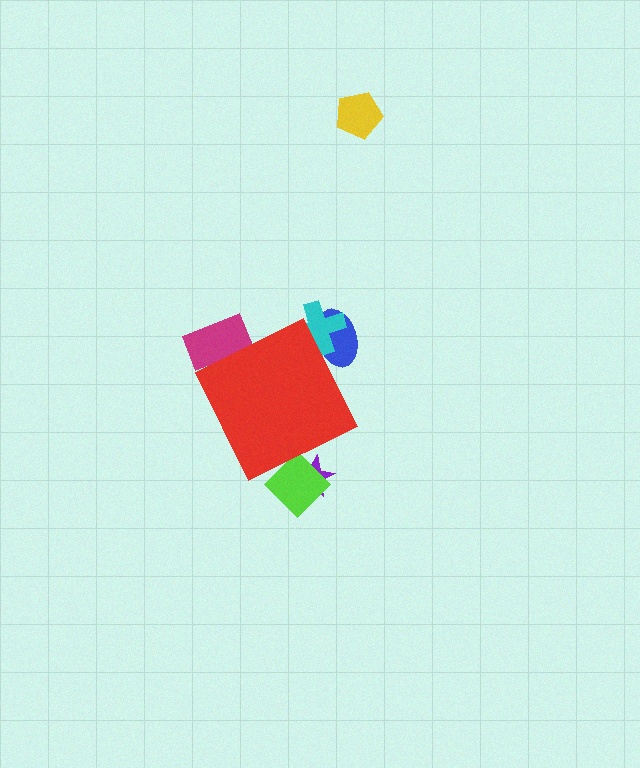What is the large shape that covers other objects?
A red diamond.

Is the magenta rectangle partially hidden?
Yes, the magenta rectangle is partially hidden behind the red diamond.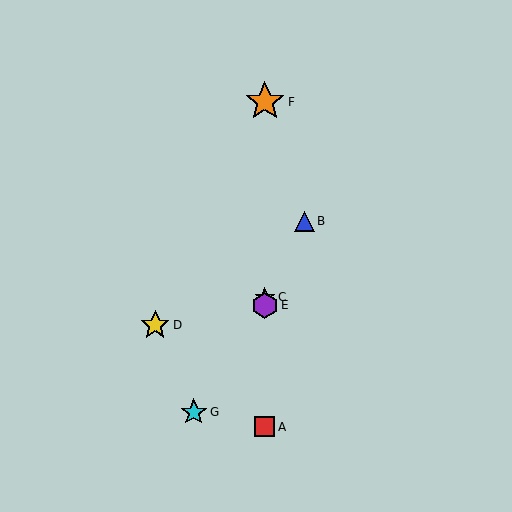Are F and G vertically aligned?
No, F is at x≈265 and G is at x≈194.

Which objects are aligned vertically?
Objects A, C, E, F are aligned vertically.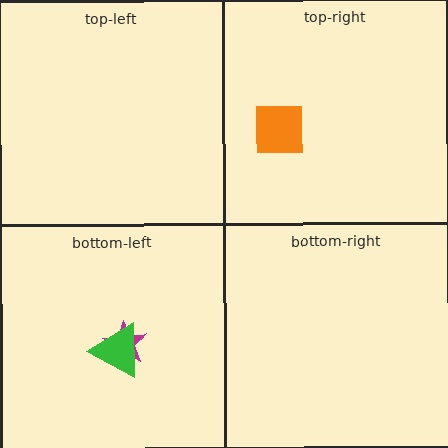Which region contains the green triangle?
The bottom-left region.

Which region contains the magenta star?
The bottom-left region.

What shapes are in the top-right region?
The orange square.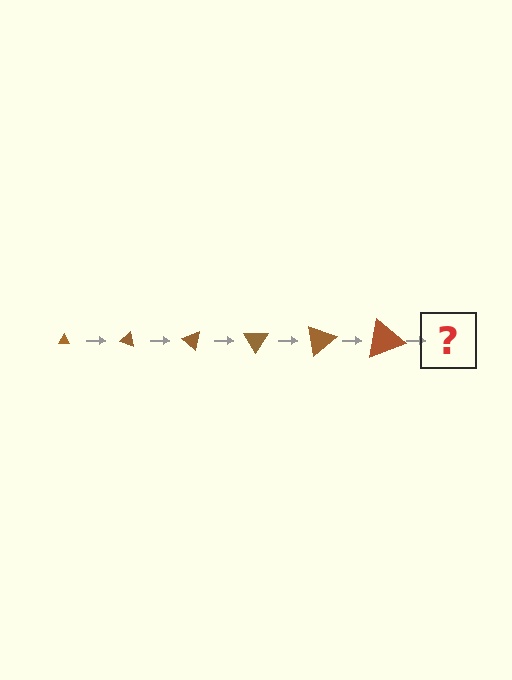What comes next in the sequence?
The next element should be a triangle, larger than the previous one and rotated 120 degrees from the start.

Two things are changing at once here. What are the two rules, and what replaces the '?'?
The two rules are that the triangle grows larger each step and it rotates 20 degrees each step. The '?' should be a triangle, larger than the previous one and rotated 120 degrees from the start.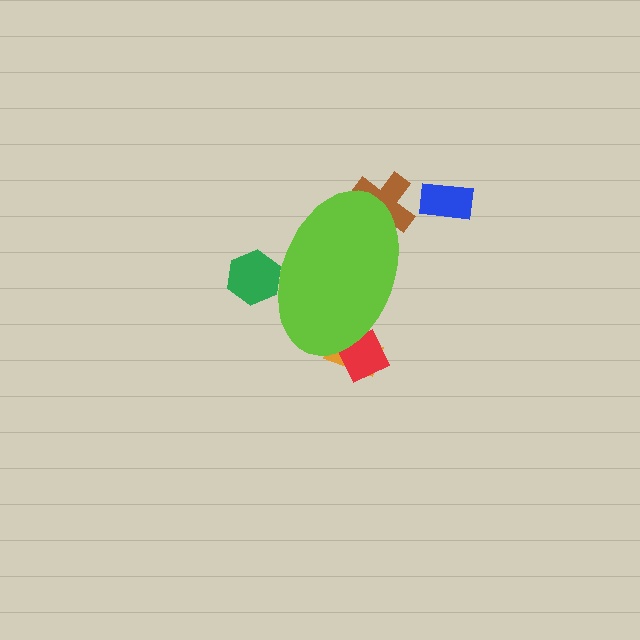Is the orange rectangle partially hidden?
Yes, the orange rectangle is partially hidden behind the lime ellipse.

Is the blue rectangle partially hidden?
No, the blue rectangle is fully visible.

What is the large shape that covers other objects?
A lime ellipse.